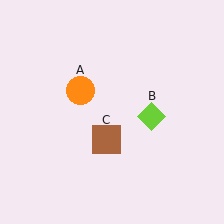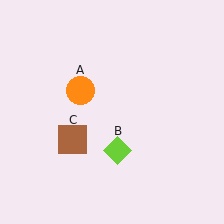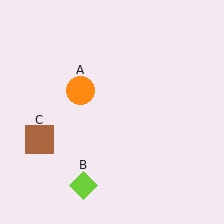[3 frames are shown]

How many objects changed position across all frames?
2 objects changed position: lime diamond (object B), brown square (object C).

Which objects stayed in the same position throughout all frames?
Orange circle (object A) remained stationary.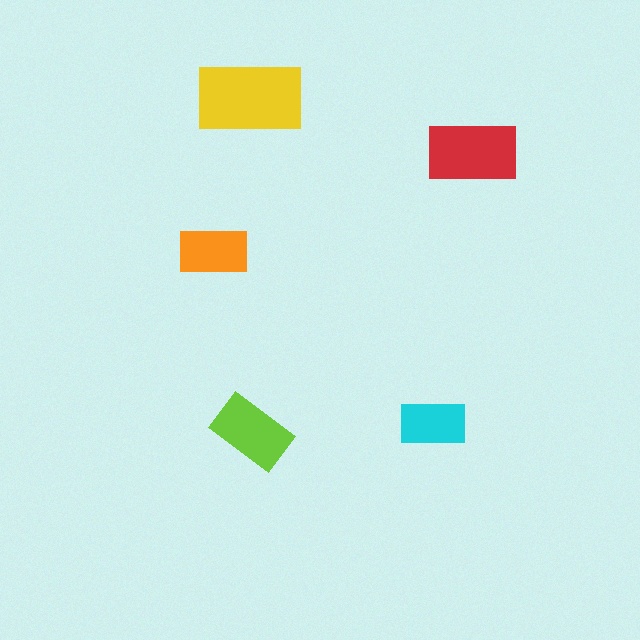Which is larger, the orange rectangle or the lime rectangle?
The lime one.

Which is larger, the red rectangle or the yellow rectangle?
The yellow one.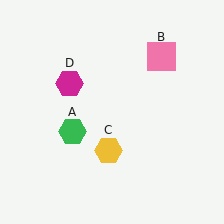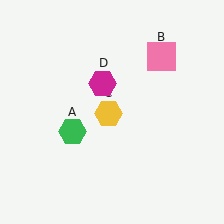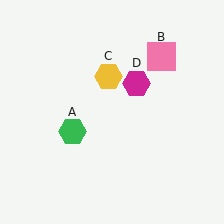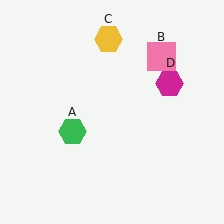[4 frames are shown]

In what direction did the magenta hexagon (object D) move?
The magenta hexagon (object D) moved right.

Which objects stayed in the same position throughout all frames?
Green hexagon (object A) and pink square (object B) remained stationary.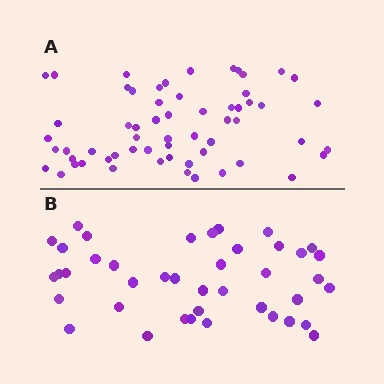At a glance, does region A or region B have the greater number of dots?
Region A (the top region) has more dots.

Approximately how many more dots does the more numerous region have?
Region A has approximately 20 more dots than region B.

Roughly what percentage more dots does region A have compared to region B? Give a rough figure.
About 45% more.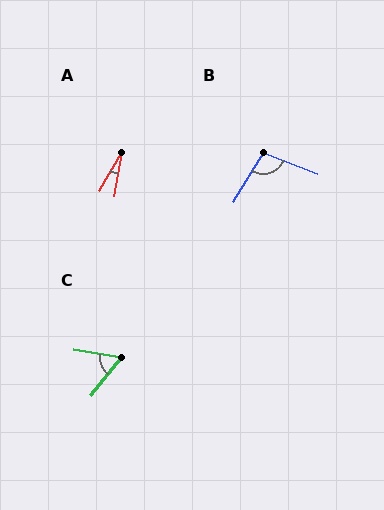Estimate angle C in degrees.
Approximately 61 degrees.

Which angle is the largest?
B, at approximately 100 degrees.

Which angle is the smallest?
A, at approximately 21 degrees.